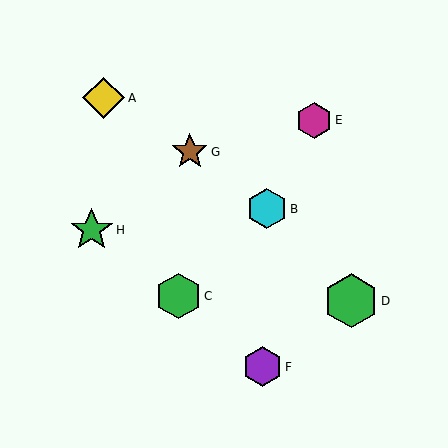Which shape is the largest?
The green hexagon (labeled D) is the largest.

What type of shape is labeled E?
Shape E is a magenta hexagon.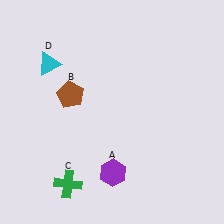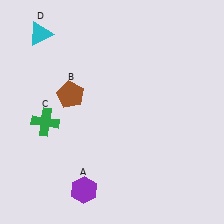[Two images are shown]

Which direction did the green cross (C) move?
The green cross (C) moved up.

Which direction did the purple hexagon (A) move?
The purple hexagon (A) moved left.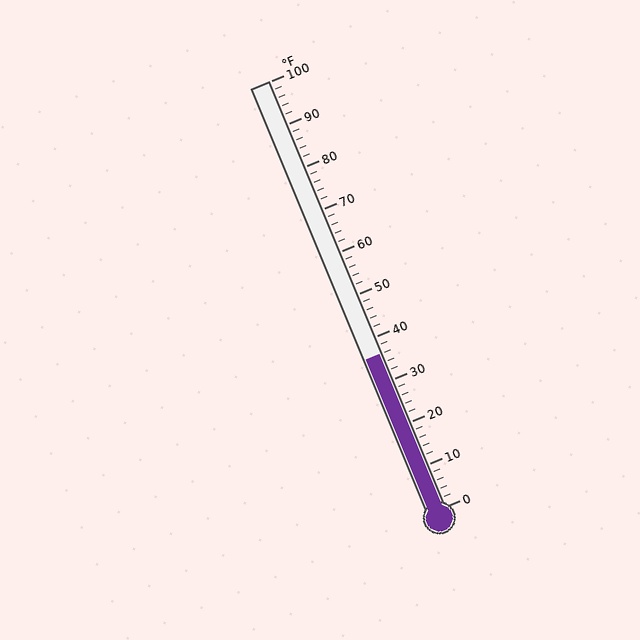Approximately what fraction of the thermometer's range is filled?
The thermometer is filled to approximately 35% of its range.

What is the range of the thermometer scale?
The thermometer scale ranges from 0°F to 100°F.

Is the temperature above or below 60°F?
The temperature is below 60°F.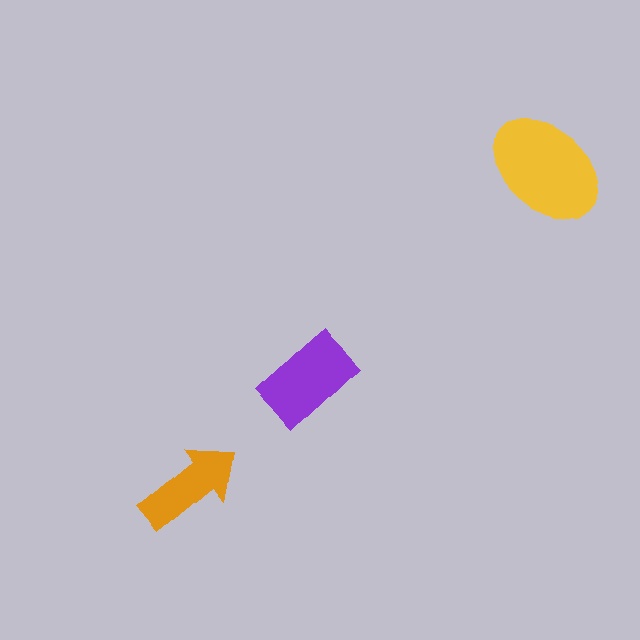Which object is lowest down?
The orange arrow is bottommost.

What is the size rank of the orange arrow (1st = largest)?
3rd.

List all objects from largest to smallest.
The yellow ellipse, the purple rectangle, the orange arrow.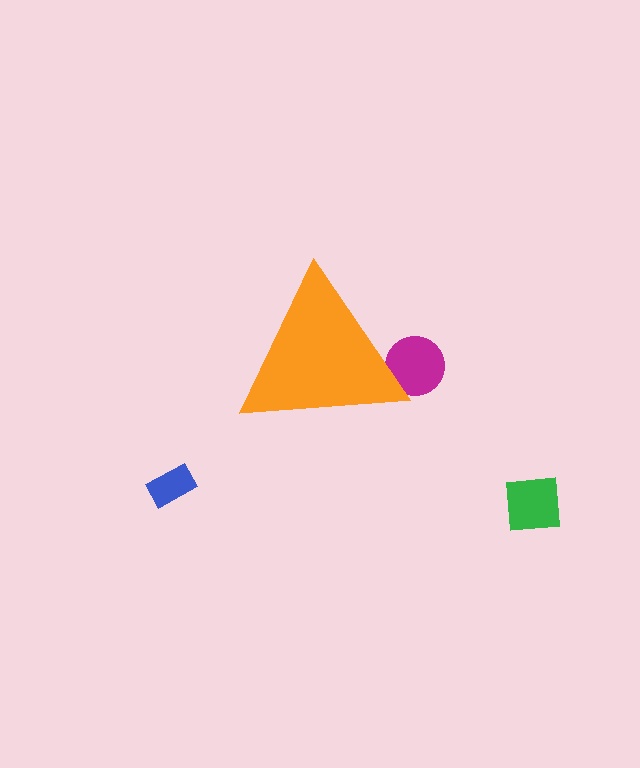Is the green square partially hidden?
No, the green square is fully visible.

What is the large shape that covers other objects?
An orange triangle.